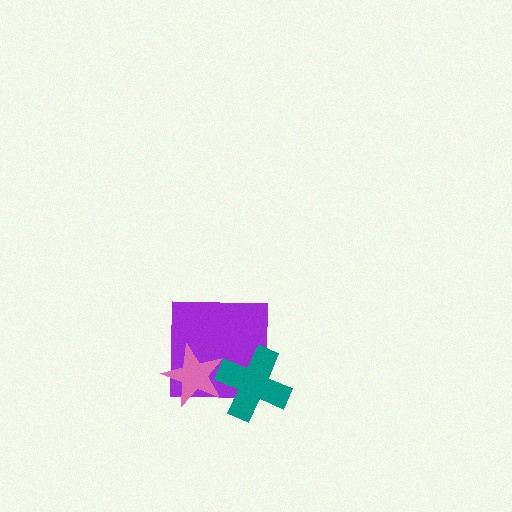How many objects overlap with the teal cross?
2 objects overlap with the teal cross.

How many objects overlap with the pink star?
2 objects overlap with the pink star.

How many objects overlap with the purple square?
2 objects overlap with the purple square.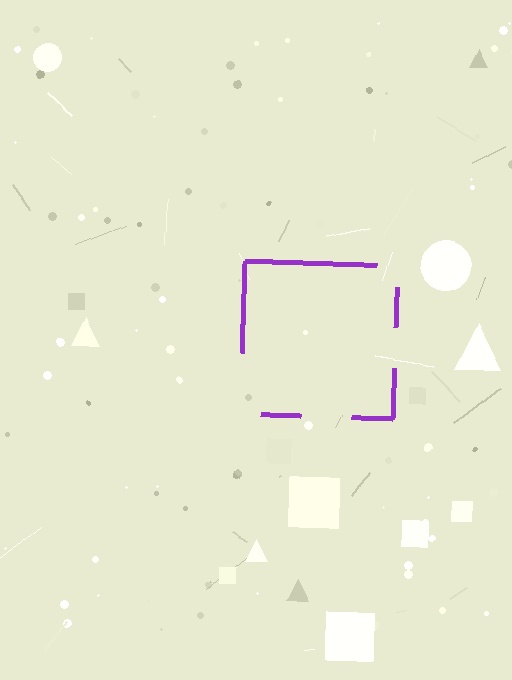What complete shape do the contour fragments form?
The contour fragments form a square.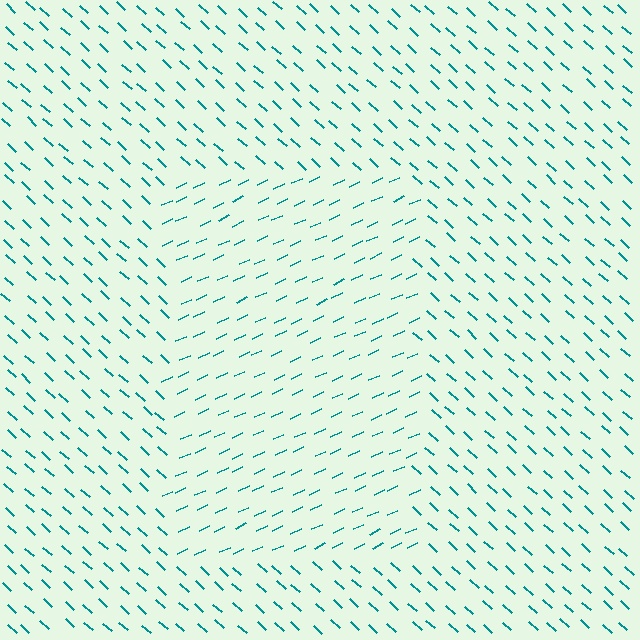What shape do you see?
I see a rectangle.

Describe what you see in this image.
The image is filled with small teal line segments. A rectangle region in the image has lines oriented differently from the surrounding lines, creating a visible texture boundary.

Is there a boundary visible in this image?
Yes, there is a texture boundary formed by a change in line orientation.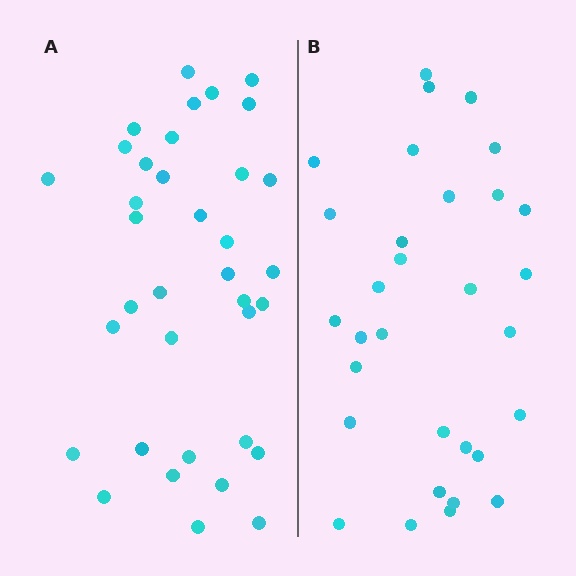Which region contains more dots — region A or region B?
Region A (the left region) has more dots.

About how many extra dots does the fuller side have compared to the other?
Region A has about 5 more dots than region B.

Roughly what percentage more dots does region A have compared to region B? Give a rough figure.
About 15% more.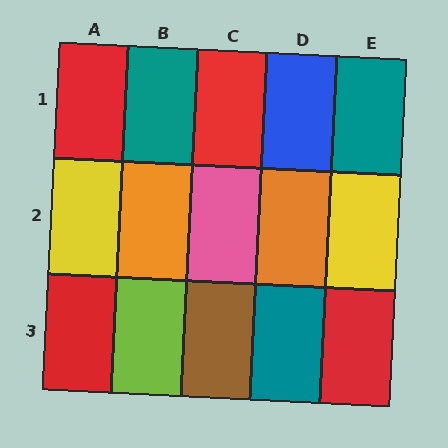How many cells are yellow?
2 cells are yellow.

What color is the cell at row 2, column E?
Yellow.